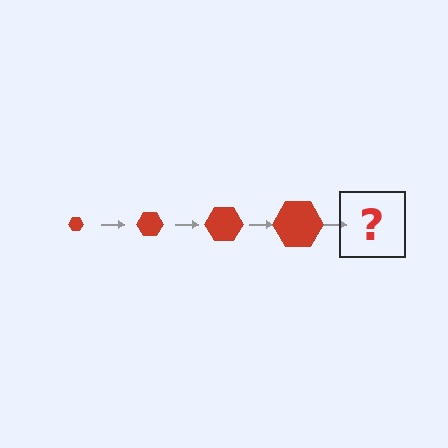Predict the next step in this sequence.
The next step is a red hexagon, larger than the previous one.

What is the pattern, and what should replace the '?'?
The pattern is that the hexagon gets progressively larger each step. The '?' should be a red hexagon, larger than the previous one.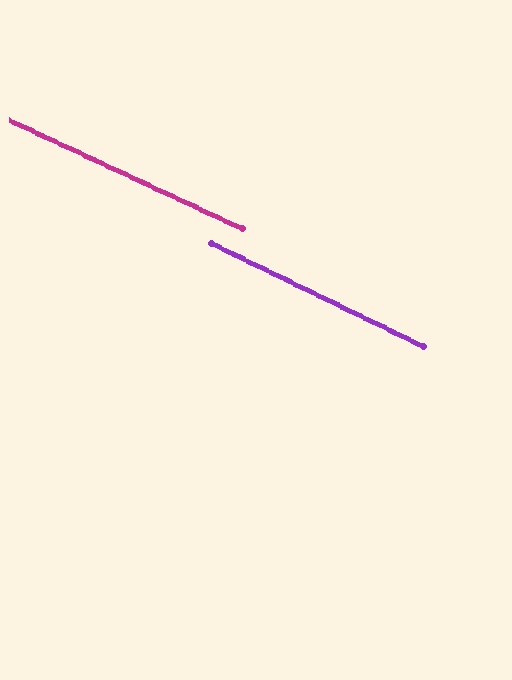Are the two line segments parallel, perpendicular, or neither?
Parallel — their directions differ by only 1.1°.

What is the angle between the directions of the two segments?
Approximately 1 degree.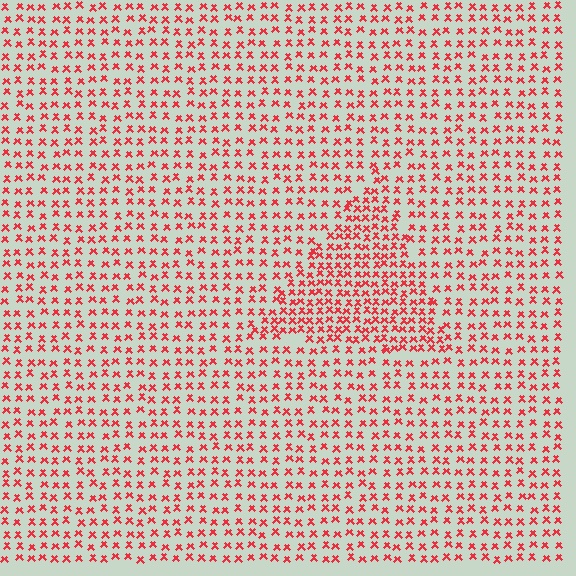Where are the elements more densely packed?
The elements are more densely packed inside the triangle boundary.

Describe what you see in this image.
The image contains small red elements arranged at two different densities. A triangle-shaped region is visible where the elements are more densely packed than the surrounding area.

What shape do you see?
I see a triangle.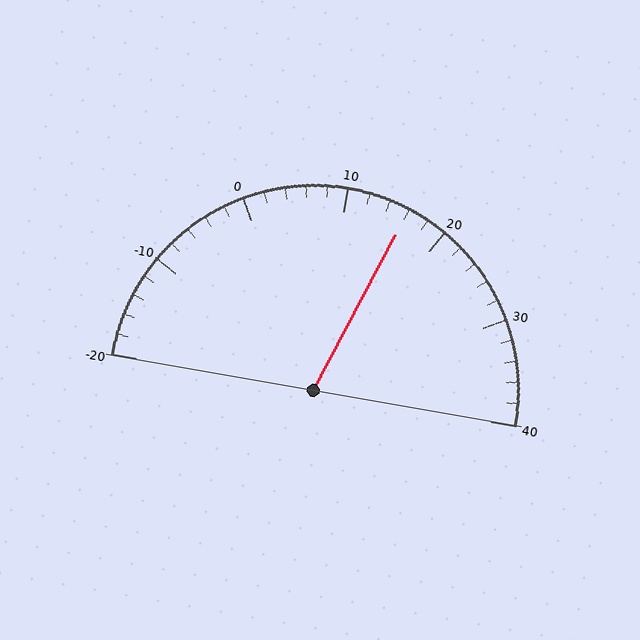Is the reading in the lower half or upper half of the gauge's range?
The reading is in the upper half of the range (-20 to 40).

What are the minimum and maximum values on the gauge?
The gauge ranges from -20 to 40.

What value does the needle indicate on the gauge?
The needle indicates approximately 16.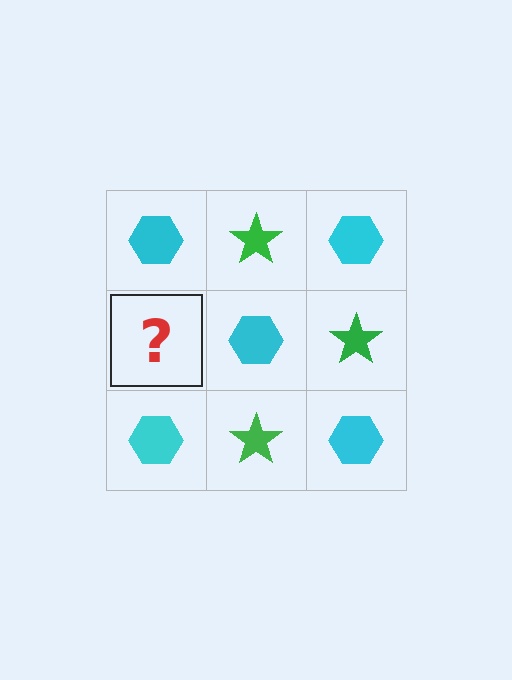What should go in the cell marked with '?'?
The missing cell should contain a green star.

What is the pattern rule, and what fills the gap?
The rule is that it alternates cyan hexagon and green star in a checkerboard pattern. The gap should be filled with a green star.